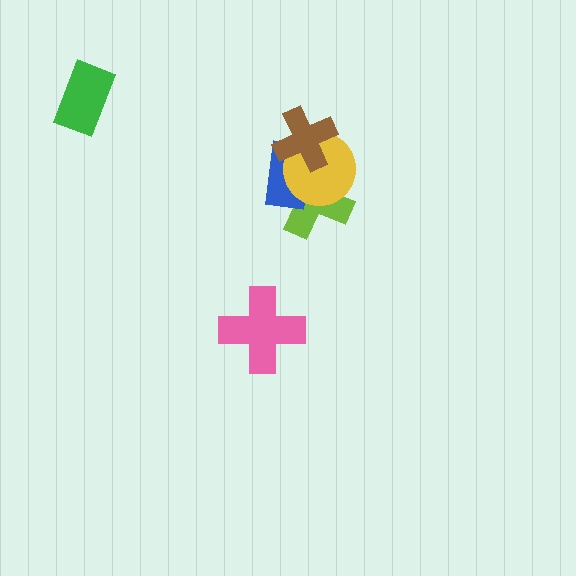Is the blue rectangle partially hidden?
Yes, it is partially covered by another shape.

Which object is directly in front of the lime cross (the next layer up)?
The blue rectangle is directly in front of the lime cross.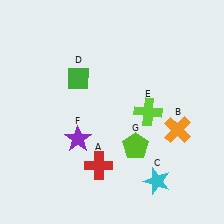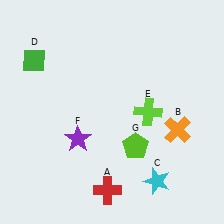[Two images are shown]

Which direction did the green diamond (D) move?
The green diamond (D) moved left.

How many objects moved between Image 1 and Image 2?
2 objects moved between the two images.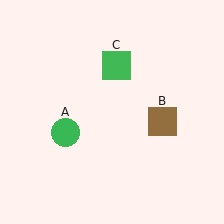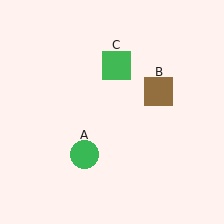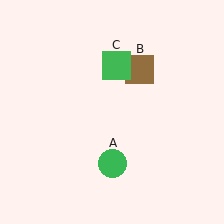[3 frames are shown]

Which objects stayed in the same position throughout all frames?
Green square (object C) remained stationary.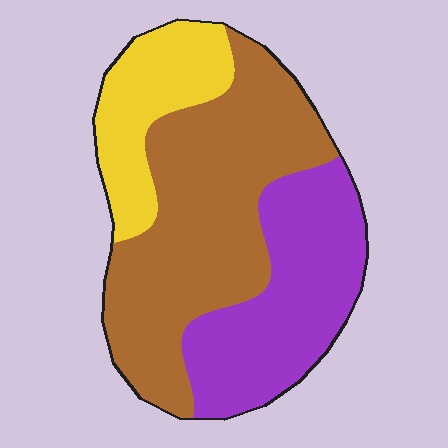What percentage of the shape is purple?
Purple covers 32% of the shape.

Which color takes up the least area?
Yellow, at roughly 20%.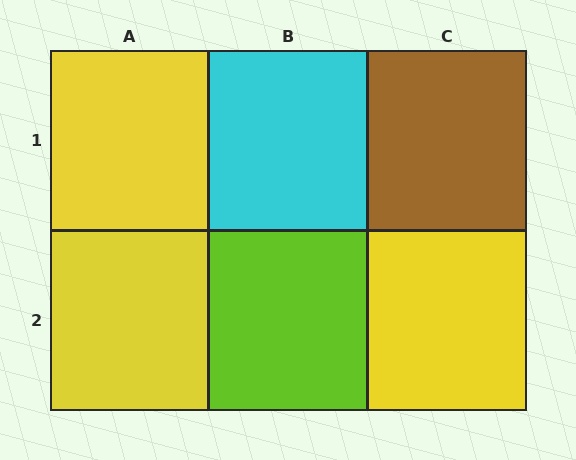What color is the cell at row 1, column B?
Cyan.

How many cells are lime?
1 cell is lime.